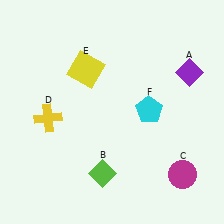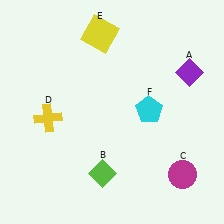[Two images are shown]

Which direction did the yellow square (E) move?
The yellow square (E) moved up.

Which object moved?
The yellow square (E) moved up.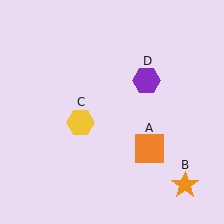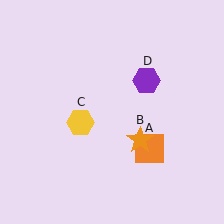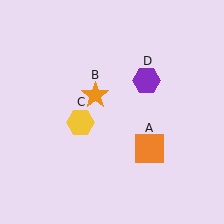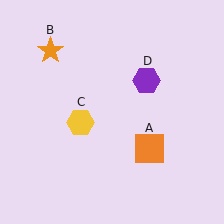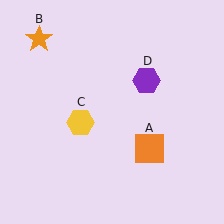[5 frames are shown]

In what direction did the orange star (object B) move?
The orange star (object B) moved up and to the left.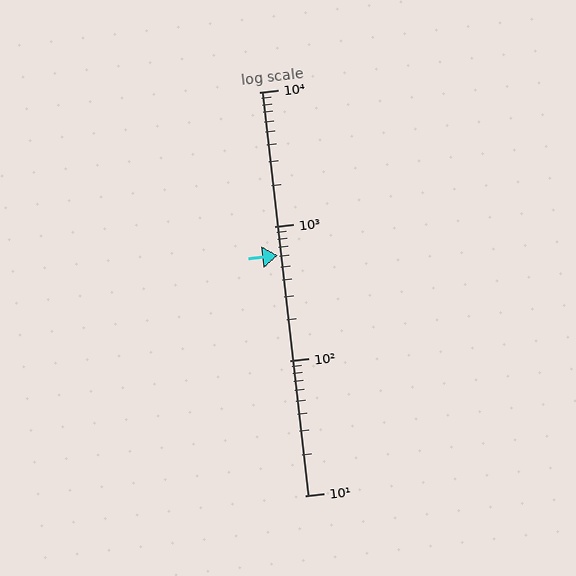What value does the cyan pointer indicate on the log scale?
The pointer indicates approximately 610.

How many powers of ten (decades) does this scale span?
The scale spans 3 decades, from 10 to 10000.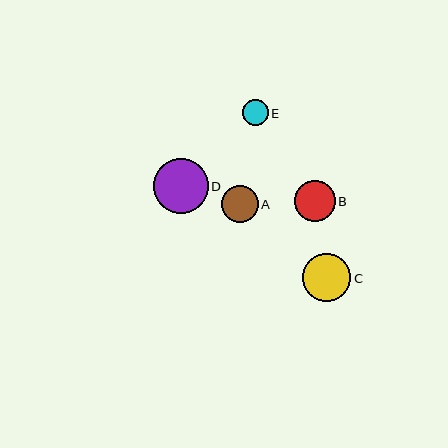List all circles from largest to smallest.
From largest to smallest: D, C, B, A, E.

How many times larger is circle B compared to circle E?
Circle B is approximately 1.6 times the size of circle E.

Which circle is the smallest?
Circle E is the smallest with a size of approximately 26 pixels.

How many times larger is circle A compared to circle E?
Circle A is approximately 1.4 times the size of circle E.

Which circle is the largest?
Circle D is the largest with a size of approximately 55 pixels.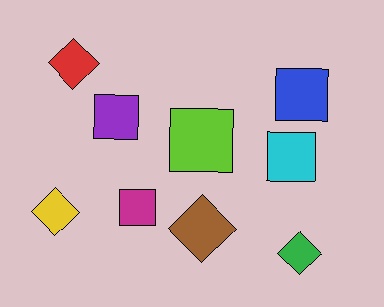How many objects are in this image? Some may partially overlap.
There are 9 objects.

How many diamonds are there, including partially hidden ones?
There are 4 diamonds.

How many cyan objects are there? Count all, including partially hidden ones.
There is 1 cyan object.